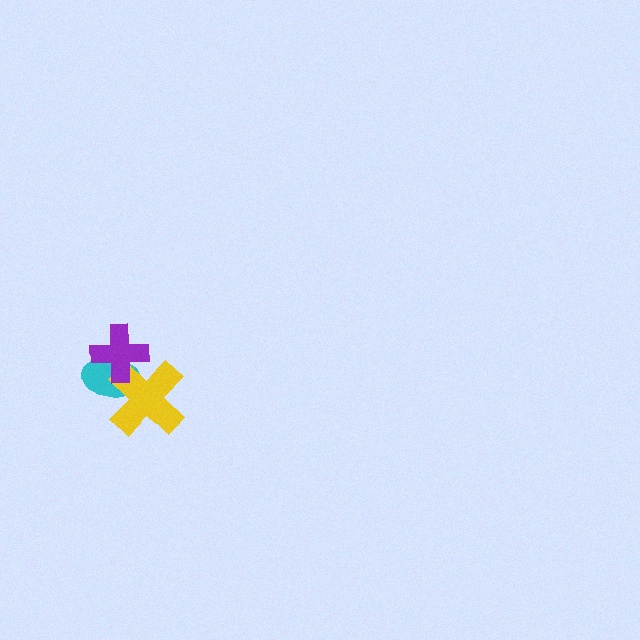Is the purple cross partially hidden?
No, no other shape covers it.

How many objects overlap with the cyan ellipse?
2 objects overlap with the cyan ellipse.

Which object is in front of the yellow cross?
The purple cross is in front of the yellow cross.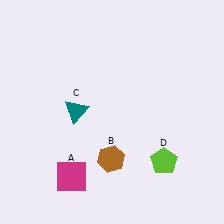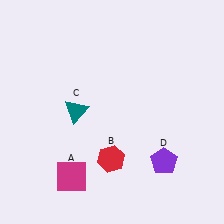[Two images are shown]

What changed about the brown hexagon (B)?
In Image 1, B is brown. In Image 2, it changed to red.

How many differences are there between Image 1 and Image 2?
There are 2 differences between the two images.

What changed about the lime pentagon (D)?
In Image 1, D is lime. In Image 2, it changed to purple.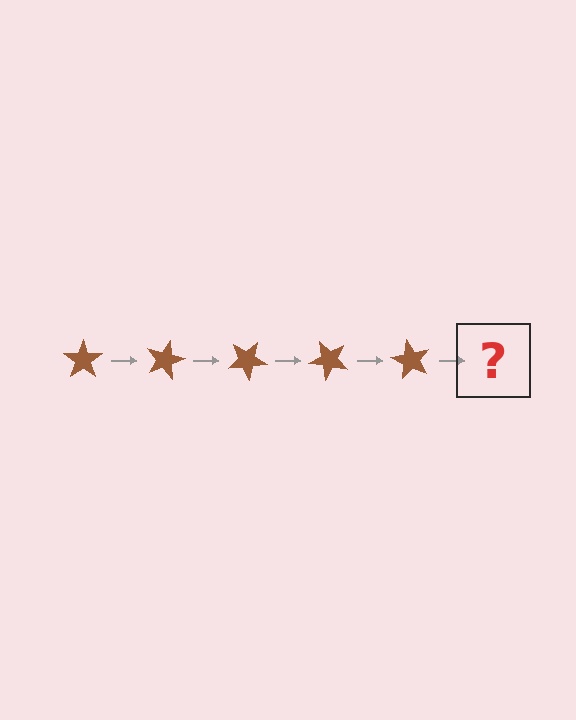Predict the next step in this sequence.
The next step is a brown star rotated 75 degrees.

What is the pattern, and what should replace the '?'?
The pattern is that the star rotates 15 degrees each step. The '?' should be a brown star rotated 75 degrees.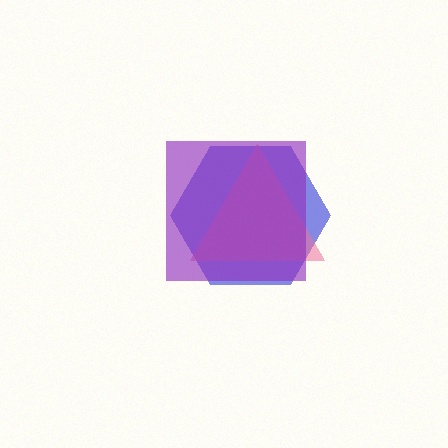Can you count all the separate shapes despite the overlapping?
Yes, there are 3 separate shapes.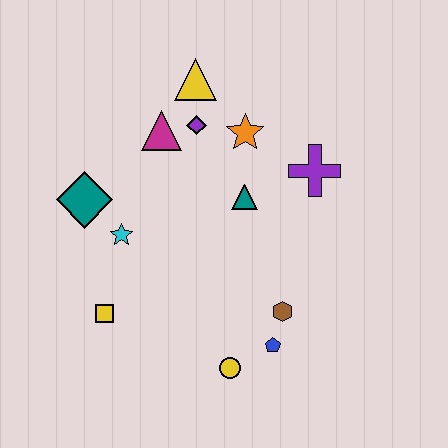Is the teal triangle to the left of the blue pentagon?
Yes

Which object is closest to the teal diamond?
The cyan star is closest to the teal diamond.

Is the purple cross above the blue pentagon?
Yes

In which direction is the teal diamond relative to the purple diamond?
The teal diamond is to the left of the purple diamond.